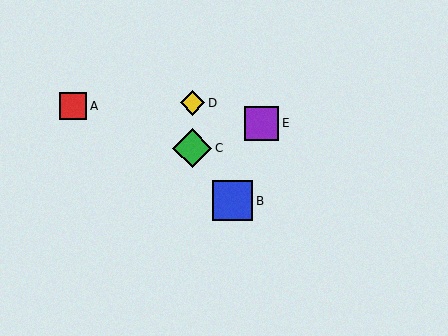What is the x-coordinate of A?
Object A is at x≈73.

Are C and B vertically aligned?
No, C is at x≈192 and B is at x≈232.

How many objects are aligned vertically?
2 objects (C, D) are aligned vertically.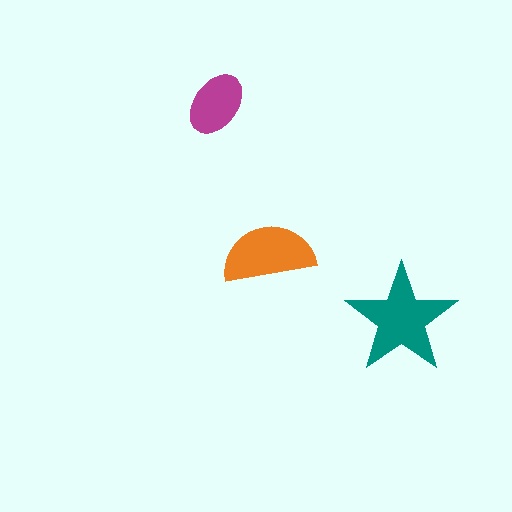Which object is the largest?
The teal star.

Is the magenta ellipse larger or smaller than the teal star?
Smaller.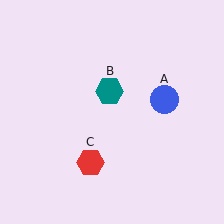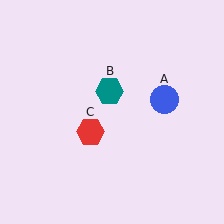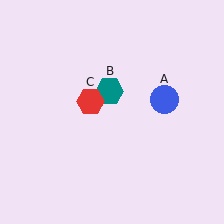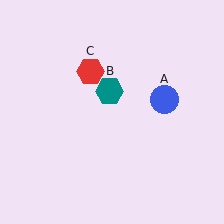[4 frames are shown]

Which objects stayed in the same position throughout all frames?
Blue circle (object A) and teal hexagon (object B) remained stationary.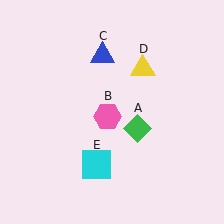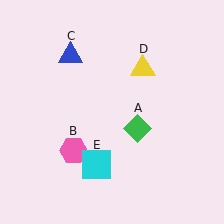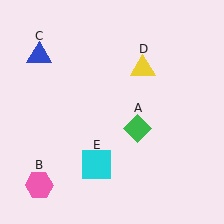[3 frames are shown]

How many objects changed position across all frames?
2 objects changed position: pink hexagon (object B), blue triangle (object C).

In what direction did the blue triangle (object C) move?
The blue triangle (object C) moved left.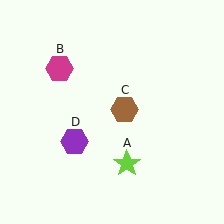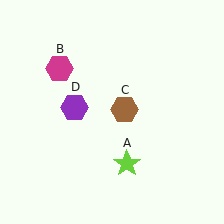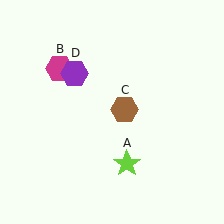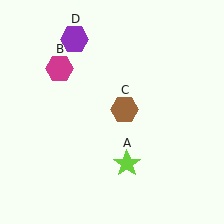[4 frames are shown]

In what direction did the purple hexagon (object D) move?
The purple hexagon (object D) moved up.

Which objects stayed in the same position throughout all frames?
Lime star (object A) and magenta hexagon (object B) and brown hexagon (object C) remained stationary.